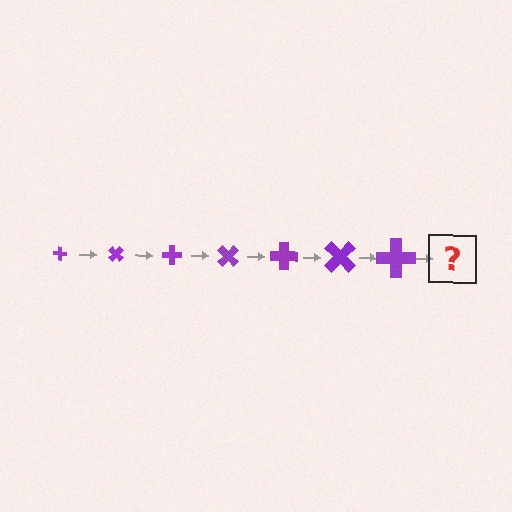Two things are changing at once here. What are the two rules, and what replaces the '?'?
The two rules are that the cross grows larger each step and it rotates 45 degrees each step. The '?' should be a cross, larger than the previous one and rotated 315 degrees from the start.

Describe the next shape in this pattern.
It should be a cross, larger than the previous one and rotated 315 degrees from the start.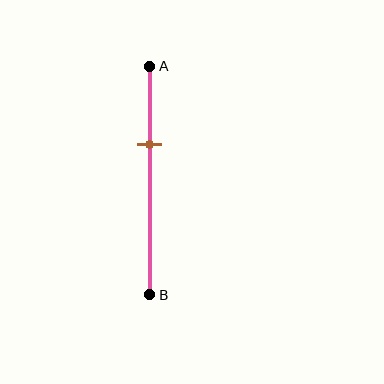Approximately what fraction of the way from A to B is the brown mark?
The brown mark is approximately 35% of the way from A to B.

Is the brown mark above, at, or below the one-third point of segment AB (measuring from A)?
The brown mark is approximately at the one-third point of segment AB.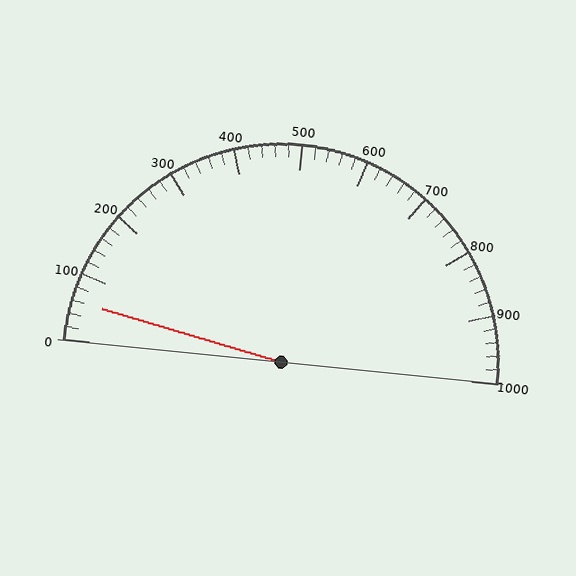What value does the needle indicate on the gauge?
The needle indicates approximately 60.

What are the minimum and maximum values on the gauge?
The gauge ranges from 0 to 1000.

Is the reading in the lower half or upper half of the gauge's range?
The reading is in the lower half of the range (0 to 1000).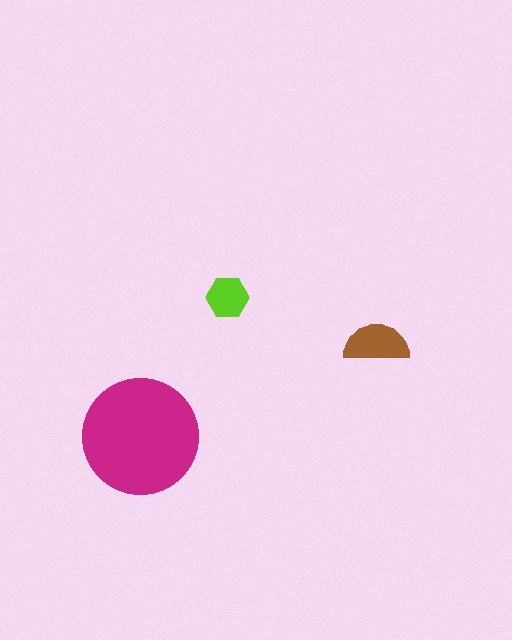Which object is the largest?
The magenta circle.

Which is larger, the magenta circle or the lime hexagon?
The magenta circle.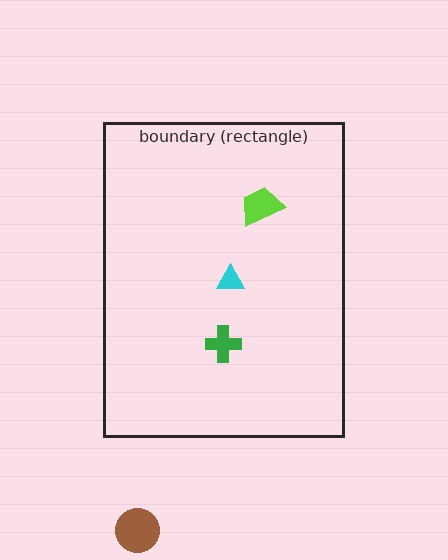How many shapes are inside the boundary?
3 inside, 1 outside.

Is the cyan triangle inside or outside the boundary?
Inside.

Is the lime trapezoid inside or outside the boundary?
Inside.